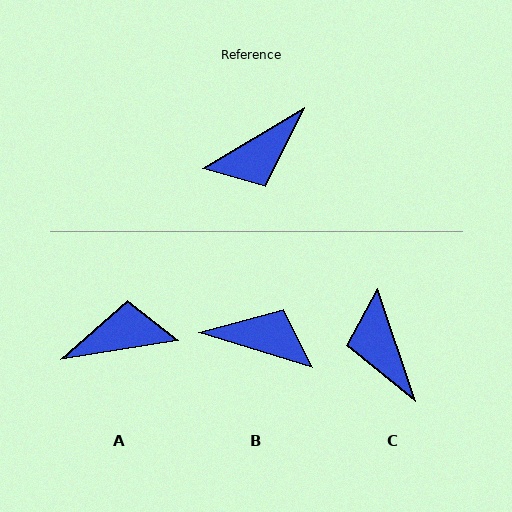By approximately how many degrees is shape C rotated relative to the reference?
Approximately 102 degrees clockwise.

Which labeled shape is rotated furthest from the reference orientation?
A, about 158 degrees away.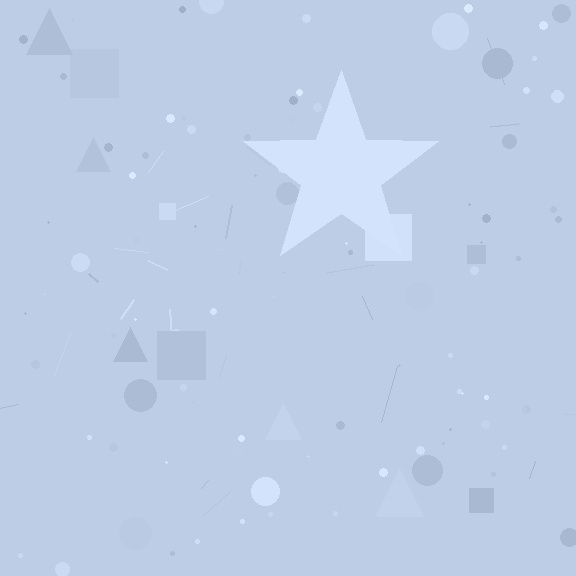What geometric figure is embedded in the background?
A star is embedded in the background.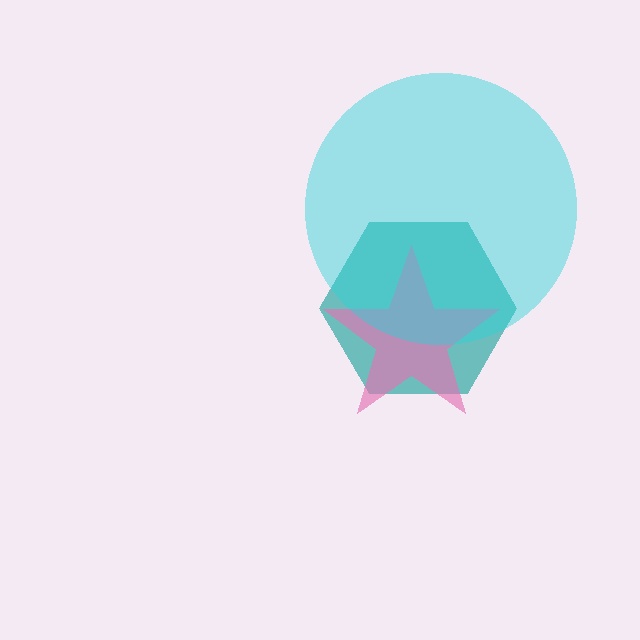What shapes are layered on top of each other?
The layered shapes are: a teal hexagon, a pink star, a cyan circle.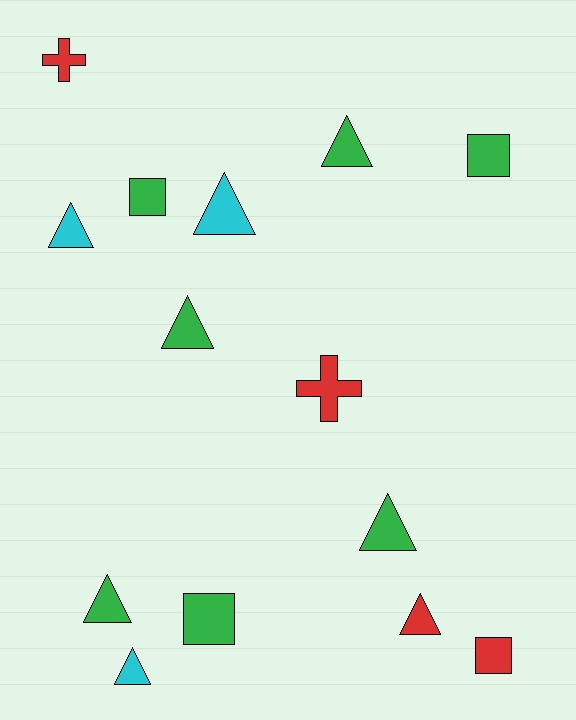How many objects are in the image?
There are 14 objects.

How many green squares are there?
There are 3 green squares.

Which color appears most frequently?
Green, with 7 objects.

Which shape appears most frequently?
Triangle, with 8 objects.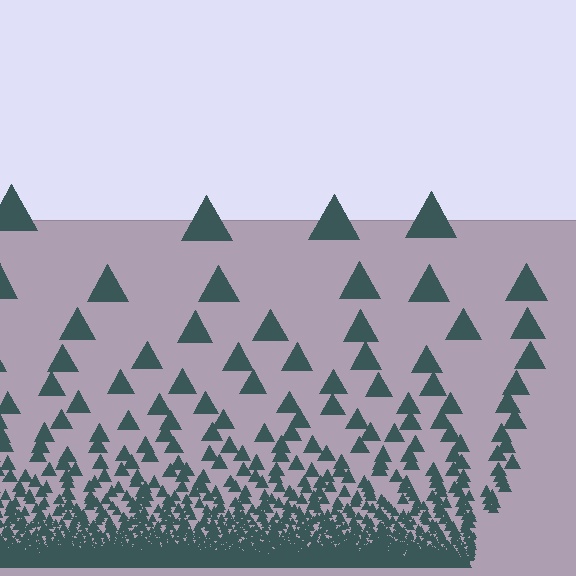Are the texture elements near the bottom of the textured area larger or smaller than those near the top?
Smaller. The gradient is inverted — elements near the bottom are smaller and denser.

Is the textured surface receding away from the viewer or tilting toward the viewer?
The surface appears to tilt toward the viewer. Texture elements get larger and sparser toward the top.